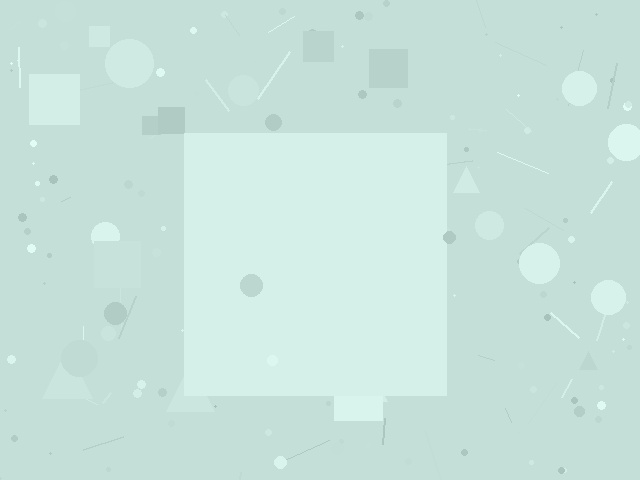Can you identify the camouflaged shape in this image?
The camouflaged shape is a square.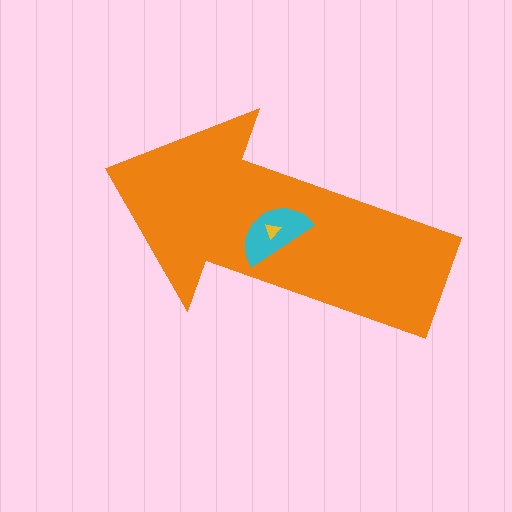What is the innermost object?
The yellow triangle.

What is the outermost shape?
The orange arrow.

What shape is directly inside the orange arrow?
The cyan semicircle.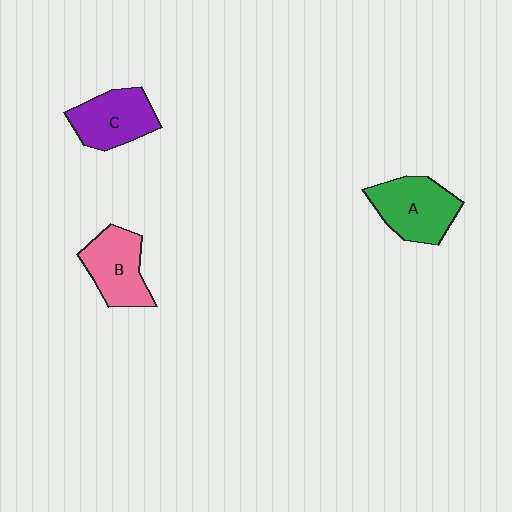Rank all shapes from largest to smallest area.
From largest to smallest: A (green), B (pink), C (purple).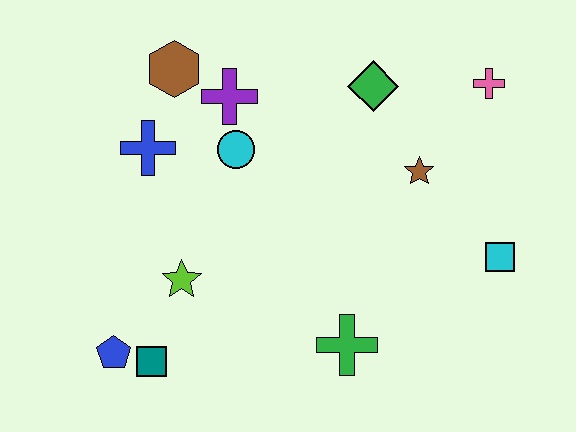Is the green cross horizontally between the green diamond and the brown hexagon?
Yes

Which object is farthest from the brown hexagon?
The cyan square is farthest from the brown hexagon.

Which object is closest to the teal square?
The blue pentagon is closest to the teal square.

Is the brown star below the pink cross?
Yes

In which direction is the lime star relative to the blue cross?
The lime star is below the blue cross.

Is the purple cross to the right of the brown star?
No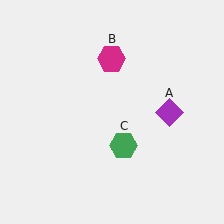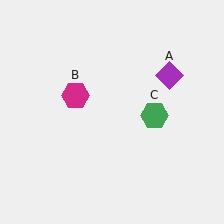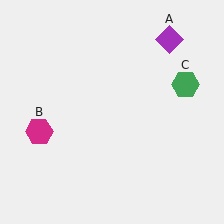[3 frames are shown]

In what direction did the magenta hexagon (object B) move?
The magenta hexagon (object B) moved down and to the left.